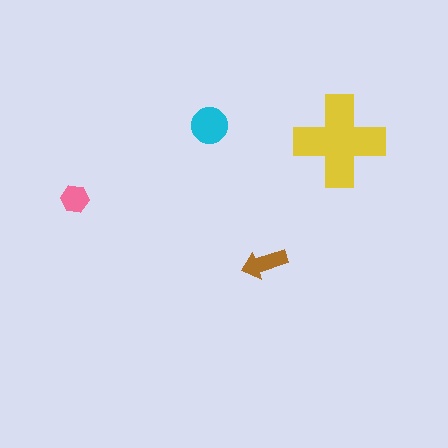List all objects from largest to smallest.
The yellow cross, the cyan circle, the brown arrow, the pink hexagon.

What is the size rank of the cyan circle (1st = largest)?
2nd.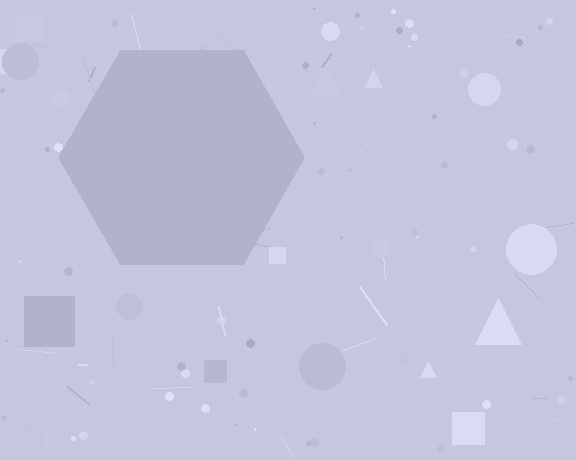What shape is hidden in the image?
A hexagon is hidden in the image.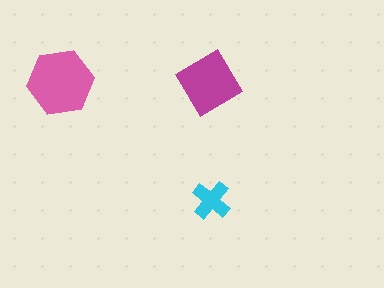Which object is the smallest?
The cyan cross.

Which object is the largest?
The pink hexagon.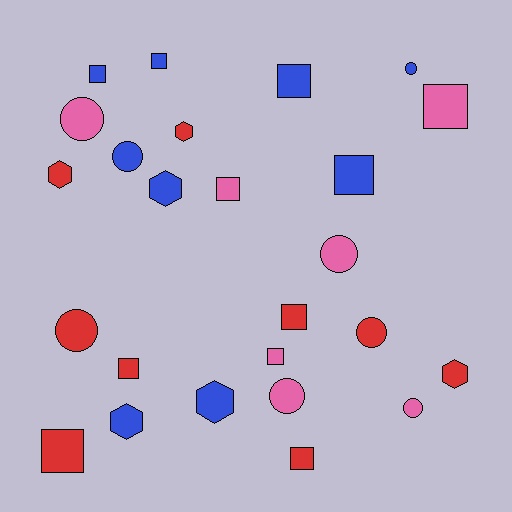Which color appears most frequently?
Red, with 9 objects.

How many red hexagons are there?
There are 3 red hexagons.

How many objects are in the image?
There are 25 objects.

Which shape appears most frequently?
Square, with 11 objects.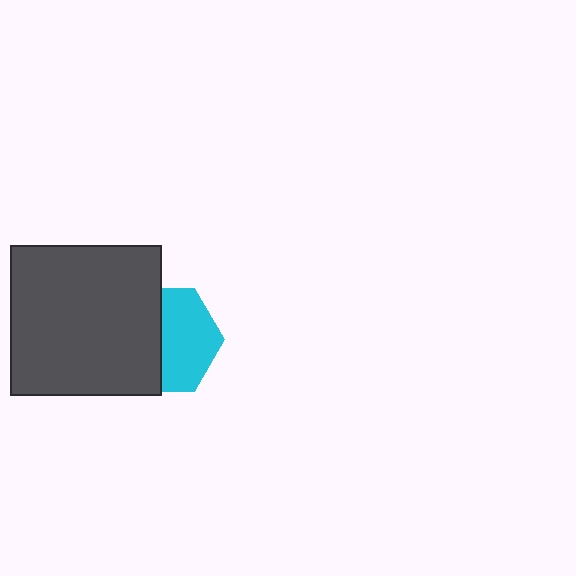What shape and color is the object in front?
The object in front is a dark gray square.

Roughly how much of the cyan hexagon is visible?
About half of it is visible (roughly 53%).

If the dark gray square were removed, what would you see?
You would see the complete cyan hexagon.